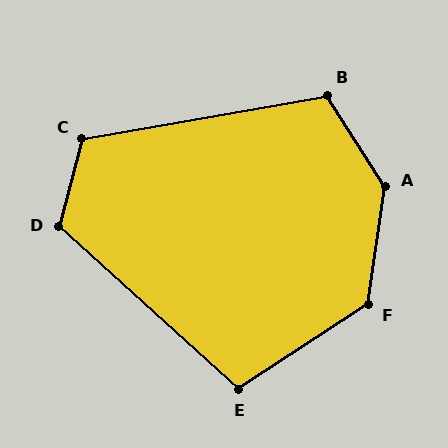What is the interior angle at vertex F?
Approximately 131 degrees (obtuse).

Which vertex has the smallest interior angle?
E, at approximately 105 degrees.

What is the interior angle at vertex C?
Approximately 115 degrees (obtuse).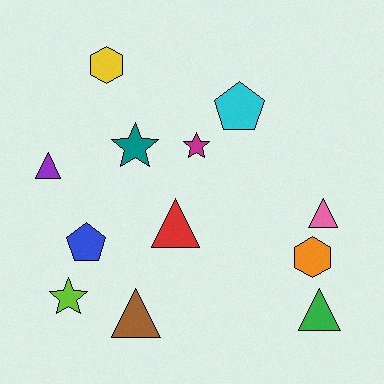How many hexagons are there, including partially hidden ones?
There are 2 hexagons.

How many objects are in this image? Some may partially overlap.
There are 12 objects.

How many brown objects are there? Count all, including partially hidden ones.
There is 1 brown object.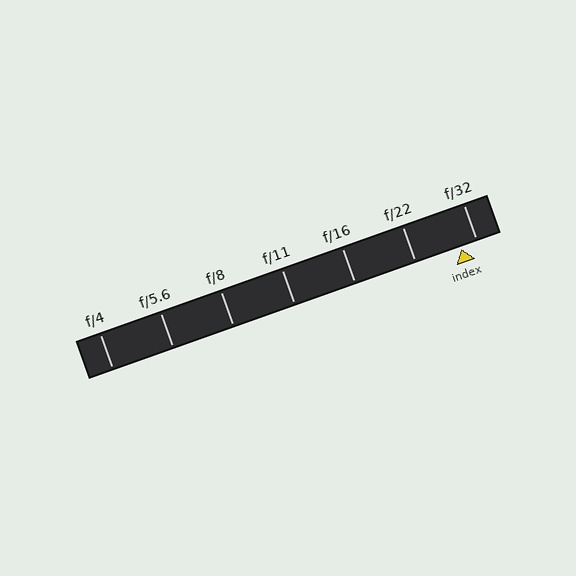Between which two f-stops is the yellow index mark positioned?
The index mark is between f/22 and f/32.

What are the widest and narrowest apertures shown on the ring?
The widest aperture shown is f/4 and the narrowest is f/32.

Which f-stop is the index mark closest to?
The index mark is closest to f/32.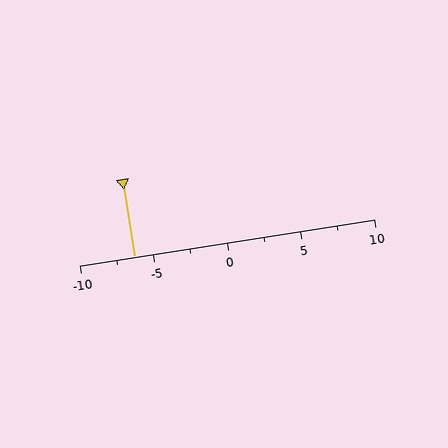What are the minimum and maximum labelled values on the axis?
The axis runs from -10 to 10.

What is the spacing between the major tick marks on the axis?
The major ticks are spaced 5 apart.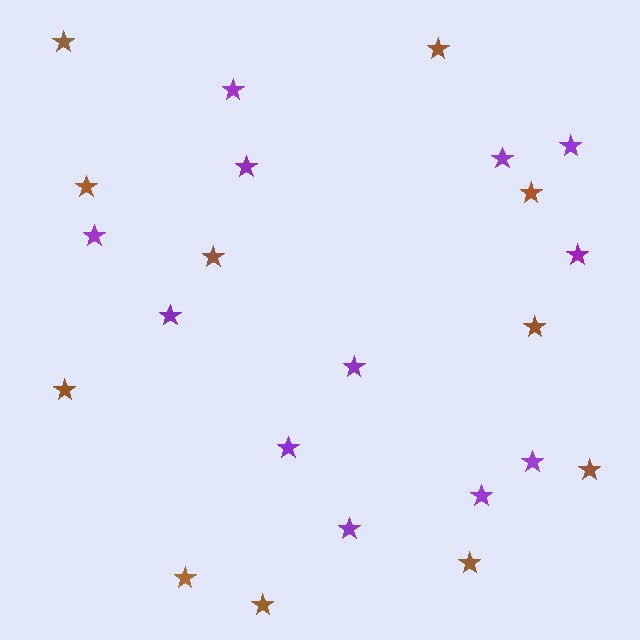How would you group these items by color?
There are 2 groups: one group of brown stars (11) and one group of purple stars (12).